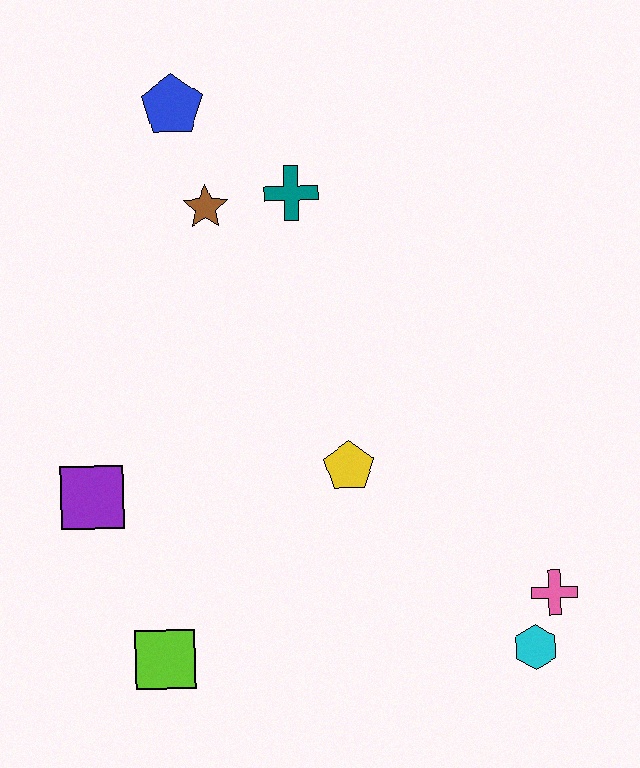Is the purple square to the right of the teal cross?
No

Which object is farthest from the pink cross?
The blue pentagon is farthest from the pink cross.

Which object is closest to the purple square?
The lime square is closest to the purple square.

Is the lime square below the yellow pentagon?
Yes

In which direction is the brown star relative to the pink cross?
The brown star is above the pink cross.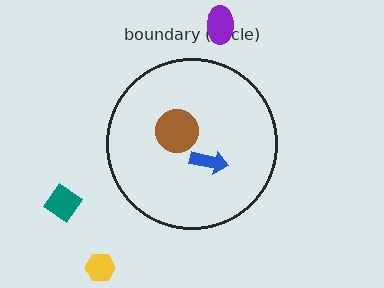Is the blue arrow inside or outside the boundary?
Inside.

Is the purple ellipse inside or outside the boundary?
Outside.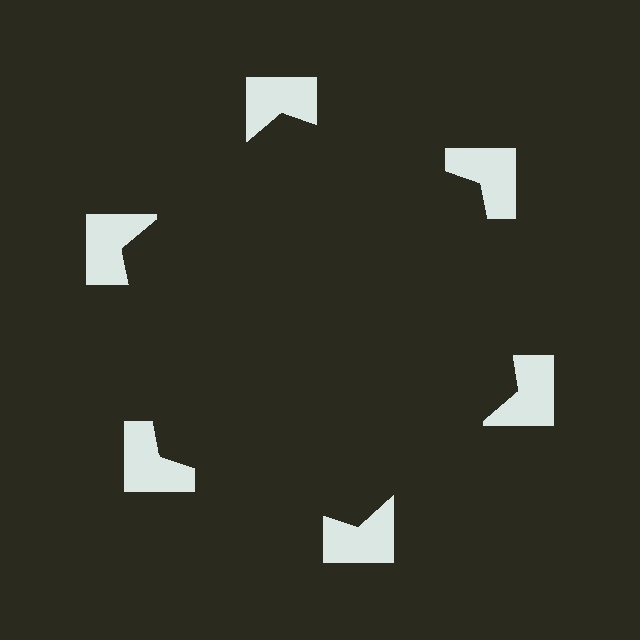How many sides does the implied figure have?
6 sides.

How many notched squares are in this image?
There are 6 — one at each vertex of the illusory hexagon.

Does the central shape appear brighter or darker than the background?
It typically appears slightly darker than the background, even though no actual brightness change is drawn.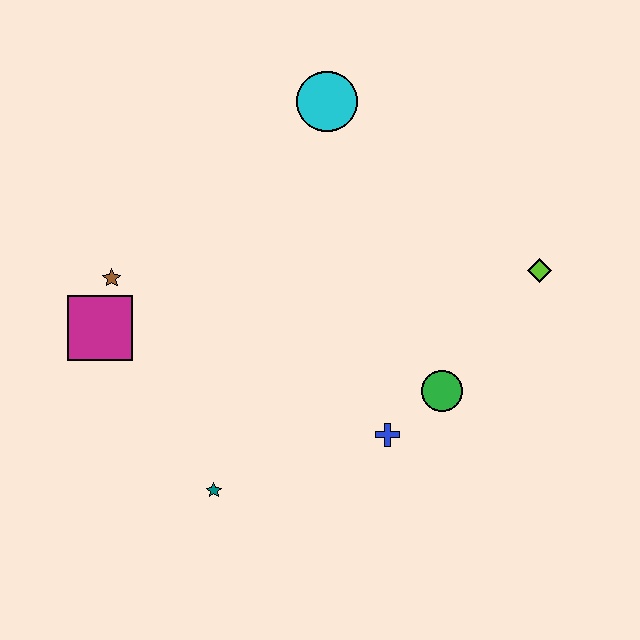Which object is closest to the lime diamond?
The green circle is closest to the lime diamond.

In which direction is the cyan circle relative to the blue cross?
The cyan circle is above the blue cross.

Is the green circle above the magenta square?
No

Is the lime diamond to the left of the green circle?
No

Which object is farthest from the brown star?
The lime diamond is farthest from the brown star.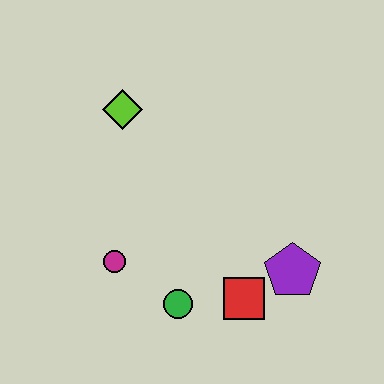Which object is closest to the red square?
The purple pentagon is closest to the red square.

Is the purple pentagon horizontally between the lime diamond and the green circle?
No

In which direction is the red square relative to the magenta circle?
The red square is to the right of the magenta circle.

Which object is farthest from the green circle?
The lime diamond is farthest from the green circle.